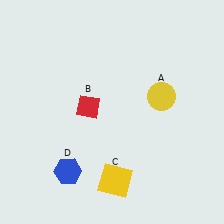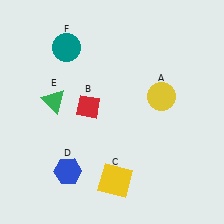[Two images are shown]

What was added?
A green triangle (E), a teal circle (F) were added in Image 2.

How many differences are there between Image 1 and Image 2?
There are 2 differences between the two images.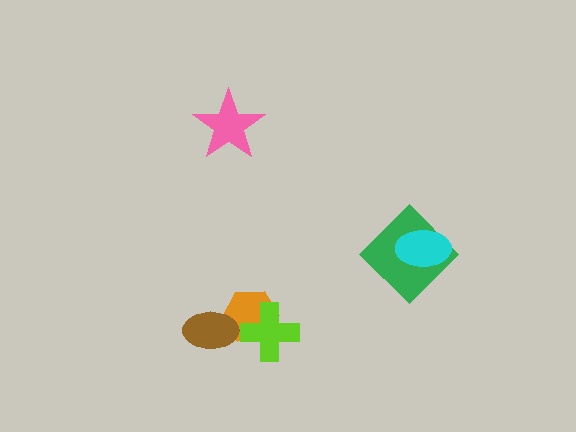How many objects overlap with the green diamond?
1 object overlaps with the green diamond.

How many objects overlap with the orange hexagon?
2 objects overlap with the orange hexagon.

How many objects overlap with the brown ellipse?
1 object overlaps with the brown ellipse.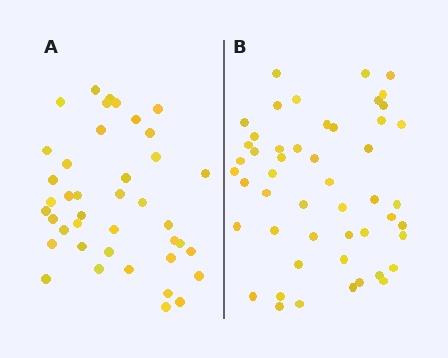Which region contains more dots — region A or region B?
Region B (the right region) has more dots.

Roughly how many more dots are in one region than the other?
Region B has roughly 8 or so more dots than region A.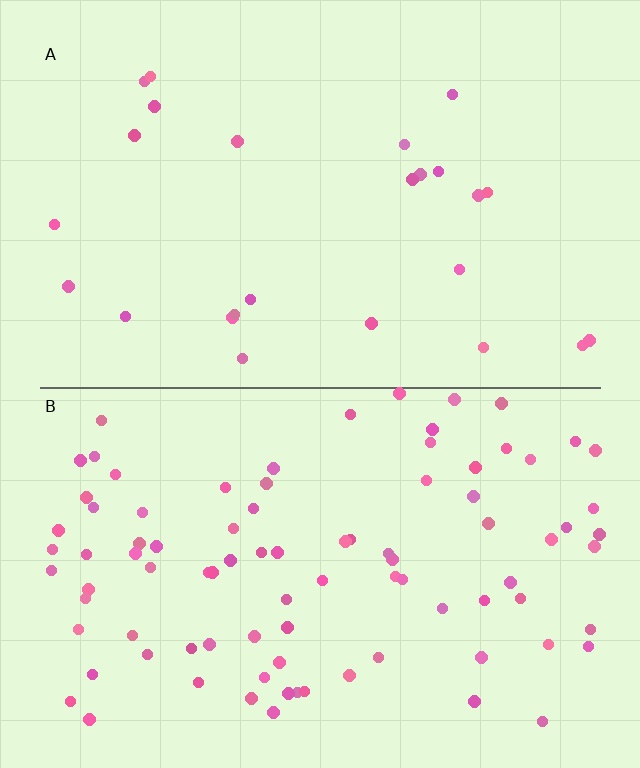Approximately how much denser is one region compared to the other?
Approximately 3.6× — region B over region A.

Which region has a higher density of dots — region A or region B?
B (the bottom).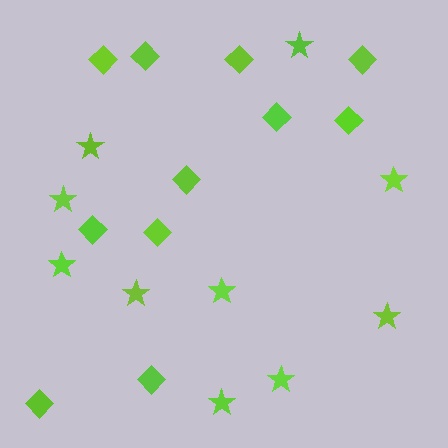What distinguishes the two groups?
There are 2 groups: one group of stars (10) and one group of diamonds (11).